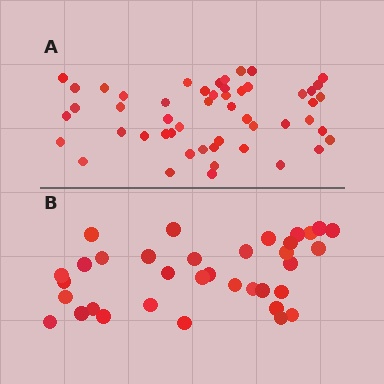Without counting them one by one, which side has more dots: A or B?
Region A (the top region) has more dots.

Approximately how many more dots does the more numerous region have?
Region A has approximately 15 more dots than region B.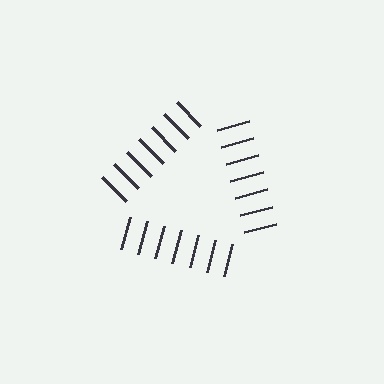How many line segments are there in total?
21 — 7 along each of the 3 edges.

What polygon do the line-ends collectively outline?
An illusory triangle — the line segments terminate on its edges but no continuous stroke is drawn.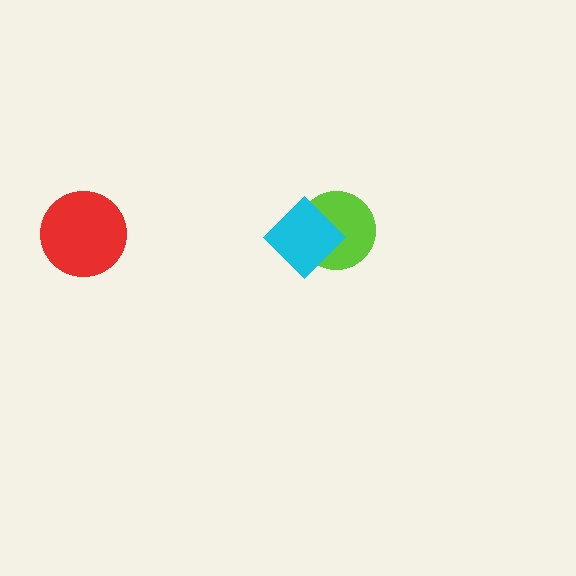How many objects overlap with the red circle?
0 objects overlap with the red circle.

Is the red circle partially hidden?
No, no other shape covers it.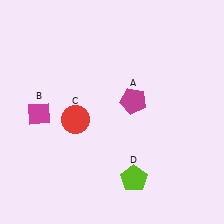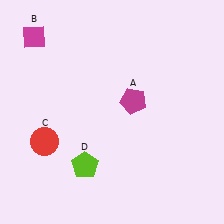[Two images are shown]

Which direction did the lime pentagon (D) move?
The lime pentagon (D) moved left.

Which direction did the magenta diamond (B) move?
The magenta diamond (B) moved up.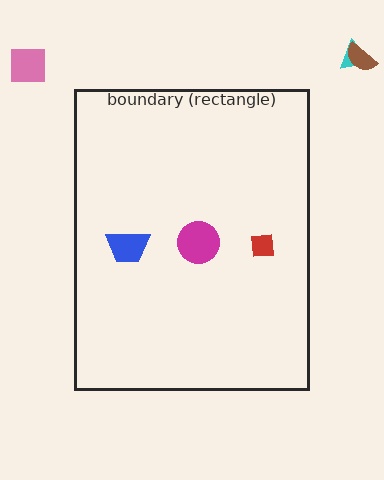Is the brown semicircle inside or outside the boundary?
Outside.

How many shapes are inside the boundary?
3 inside, 3 outside.